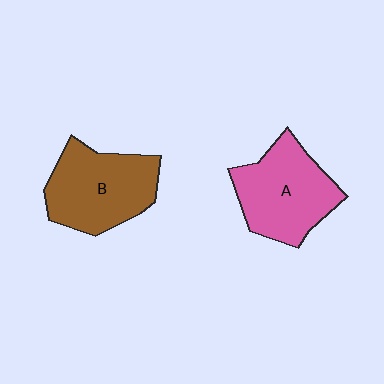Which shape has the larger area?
Shape B (brown).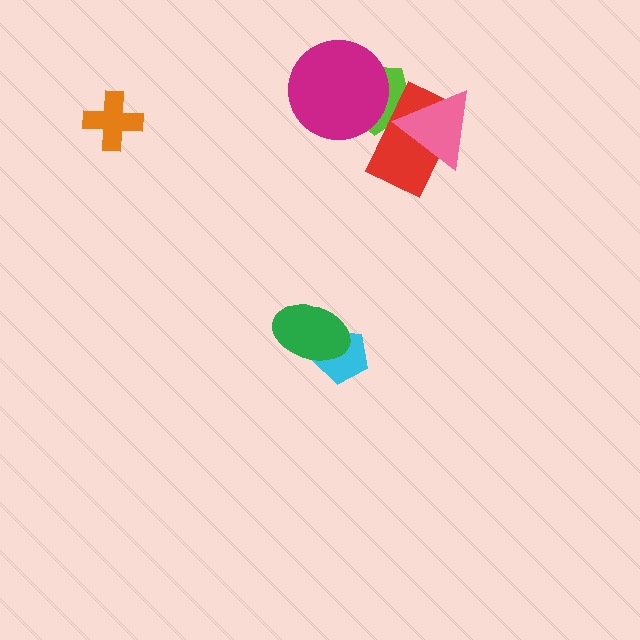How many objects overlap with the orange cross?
0 objects overlap with the orange cross.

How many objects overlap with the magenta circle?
1 object overlaps with the magenta circle.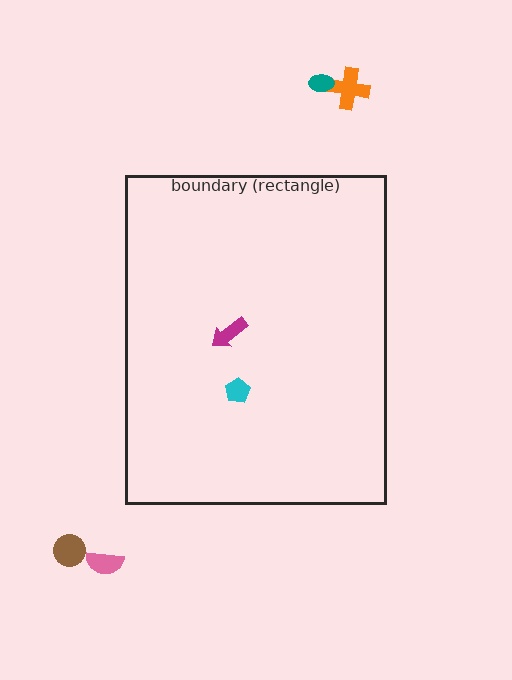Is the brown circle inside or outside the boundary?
Outside.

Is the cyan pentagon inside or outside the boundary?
Inside.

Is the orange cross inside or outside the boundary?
Outside.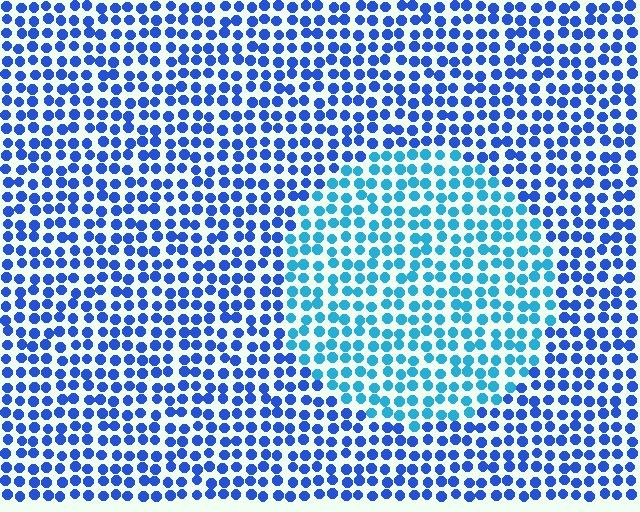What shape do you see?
I see a circle.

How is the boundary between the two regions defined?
The boundary is defined purely by a slight shift in hue (about 32 degrees). Spacing, size, and orientation are identical on both sides.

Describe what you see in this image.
The image is filled with small blue elements in a uniform arrangement. A circle-shaped region is visible where the elements are tinted to a slightly different hue, forming a subtle color boundary.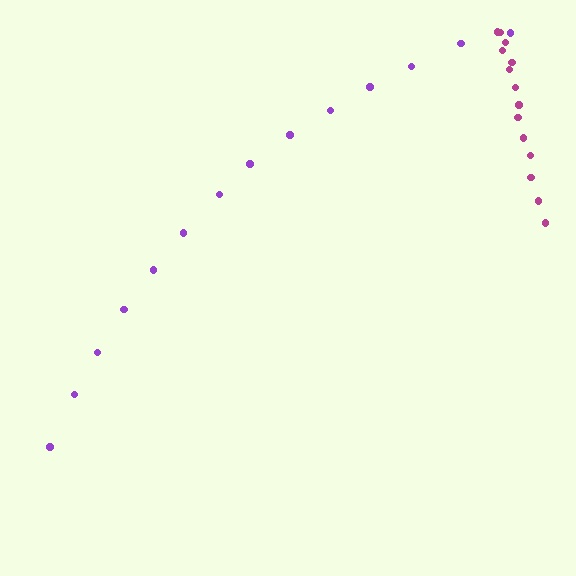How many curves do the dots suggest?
There are 2 distinct paths.